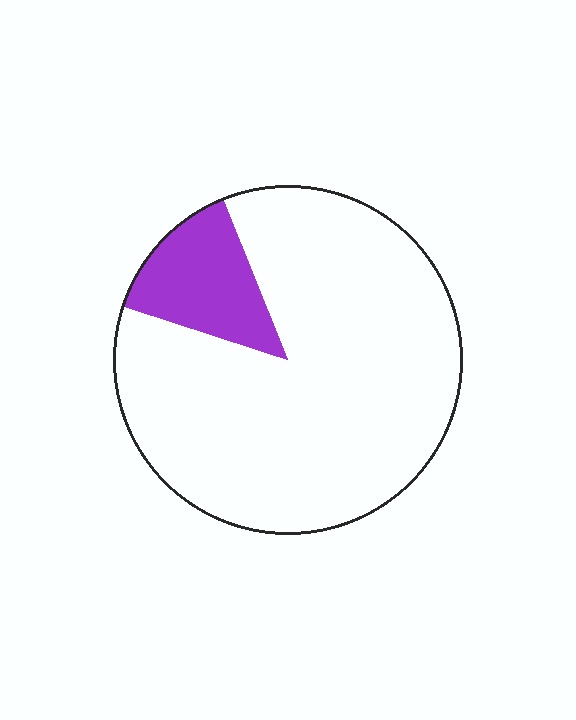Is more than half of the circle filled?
No.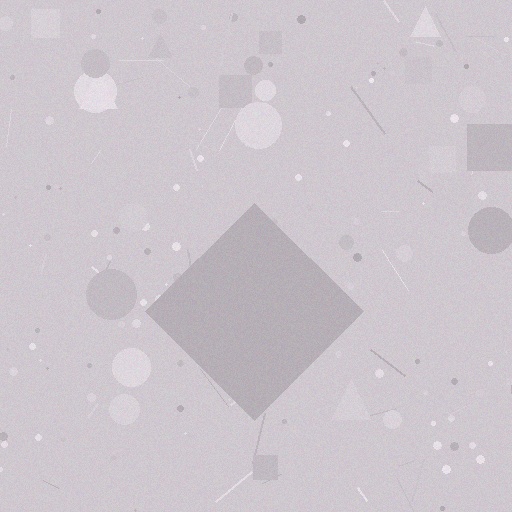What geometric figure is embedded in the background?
A diamond is embedded in the background.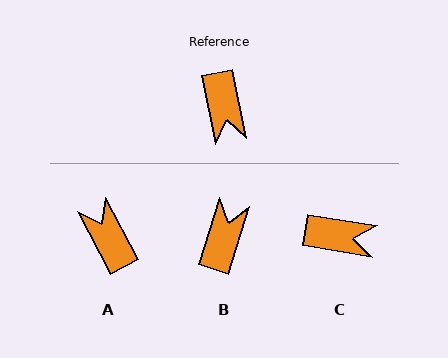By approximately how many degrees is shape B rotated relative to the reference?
Approximately 151 degrees counter-clockwise.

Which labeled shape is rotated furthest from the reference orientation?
A, about 163 degrees away.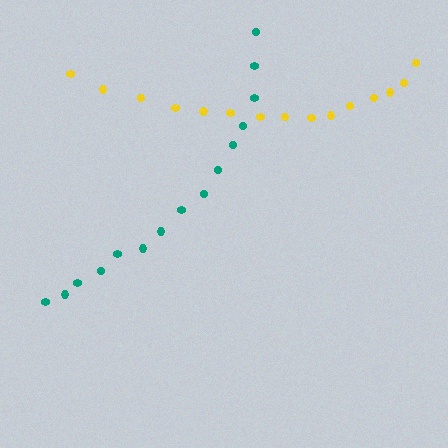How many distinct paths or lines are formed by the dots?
There are 2 distinct paths.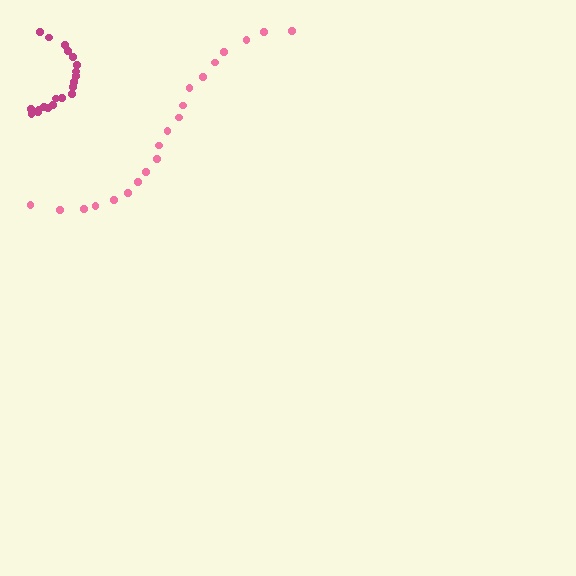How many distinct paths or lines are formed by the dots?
There are 2 distinct paths.